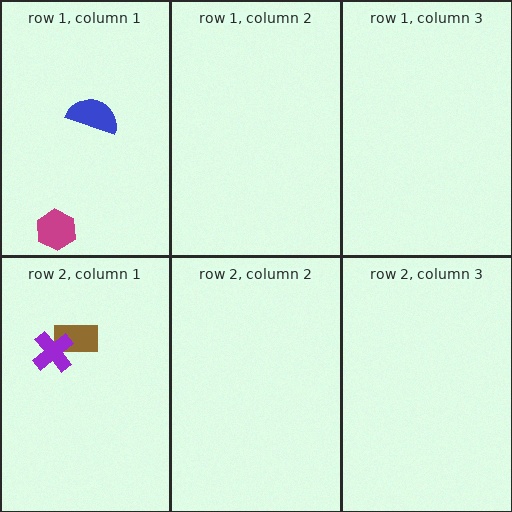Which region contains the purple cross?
The row 2, column 1 region.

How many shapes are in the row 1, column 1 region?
2.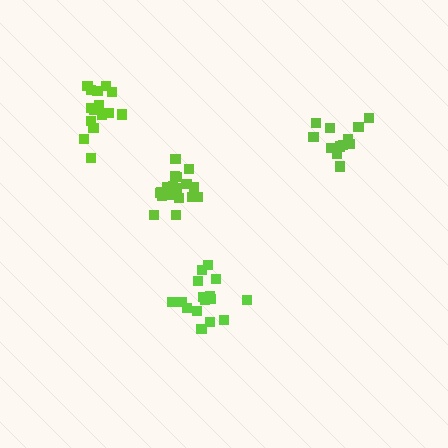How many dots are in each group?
Group 1: 19 dots, Group 2: 13 dots, Group 3: 15 dots, Group 4: 16 dots (63 total).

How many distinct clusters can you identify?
There are 4 distinct clusters.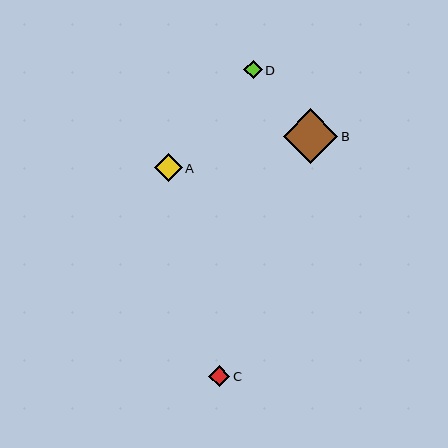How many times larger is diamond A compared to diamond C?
Diamond A is approximately 1.3 times the size of diamond C.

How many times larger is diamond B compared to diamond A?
Diamond B is approximately 1.9 times the size of diamond A.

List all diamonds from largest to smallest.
From largest to smallest: B, A, C, D.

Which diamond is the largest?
Diamond B is the largest with a size of approximately 54 pixels.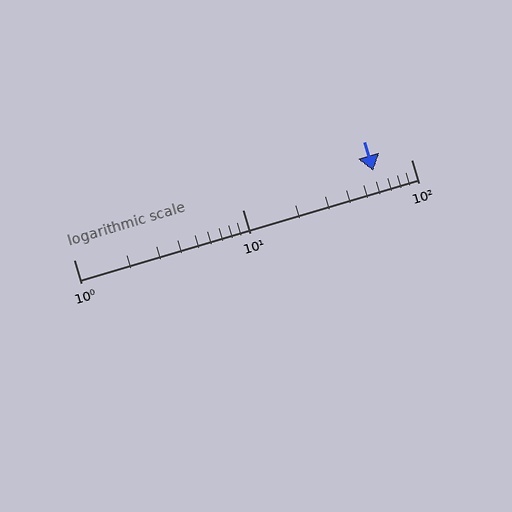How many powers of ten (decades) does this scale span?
The scale spans 2 decades, from 1 to 100.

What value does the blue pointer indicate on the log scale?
The pointer indicates approximately 60.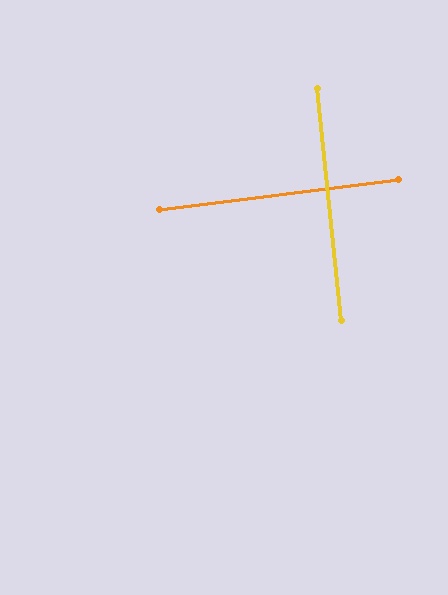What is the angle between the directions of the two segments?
Approximately 89 degrees.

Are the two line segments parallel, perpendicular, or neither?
Perpendicular — they meet at approximately 89°.